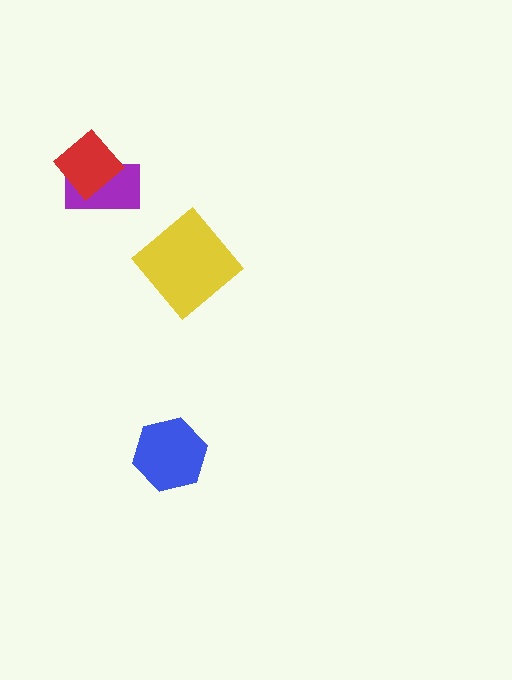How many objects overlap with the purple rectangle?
1 object overlaps with the purple rectangle.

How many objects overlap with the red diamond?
1 object overlaps with the red diamond.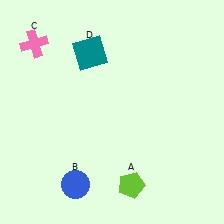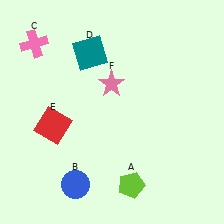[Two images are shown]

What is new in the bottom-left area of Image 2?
A red square (E) was added in the bottom-left area of Image 2.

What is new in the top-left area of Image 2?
A pink star (F) was added in the top-left area of Image 2.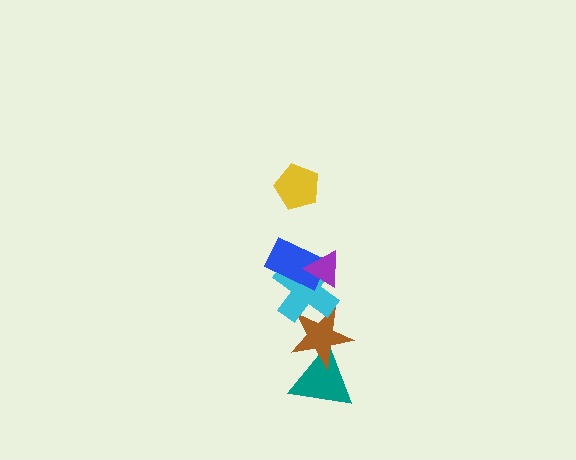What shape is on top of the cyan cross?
The blue rectangle is on top of the cyan cross.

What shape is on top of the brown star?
The cyan cross is on top of the brown star.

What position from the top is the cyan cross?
The cyan cross is 4th from the top.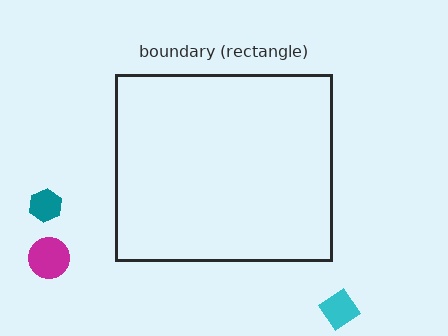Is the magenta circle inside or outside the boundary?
Outside.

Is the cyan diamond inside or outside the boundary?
Outside.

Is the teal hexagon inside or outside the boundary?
Outside.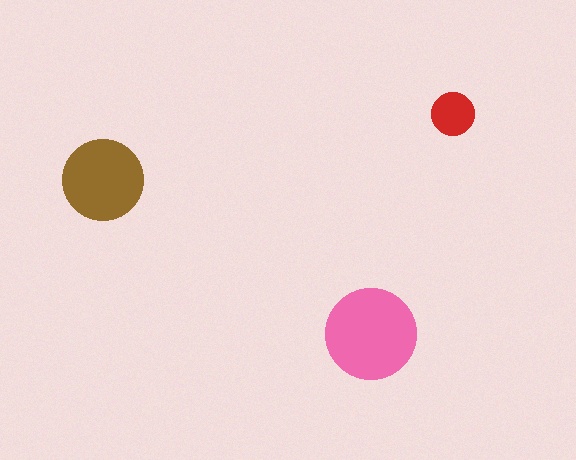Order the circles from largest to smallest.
the pink one, the brown one, the red one.